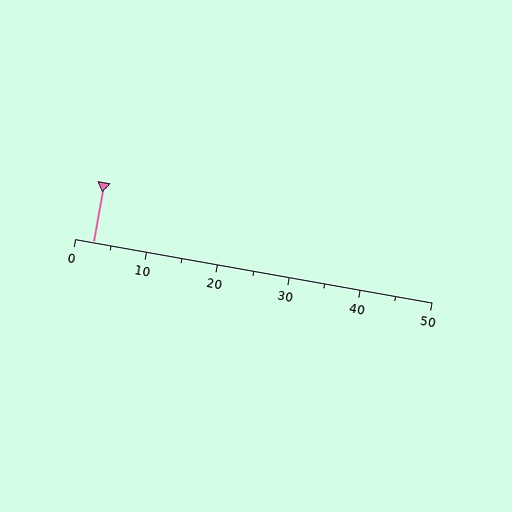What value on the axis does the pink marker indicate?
The marker indicates approximately 2.5.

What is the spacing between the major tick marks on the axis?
The major ticks are spaced 10 apart.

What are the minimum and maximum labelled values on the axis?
The axis runs from 0 to 50.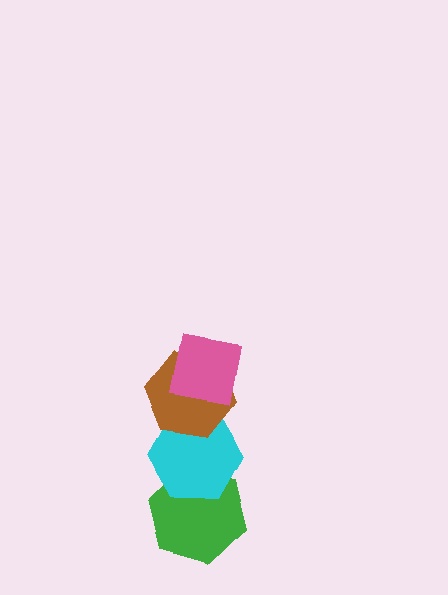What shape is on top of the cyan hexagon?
The brown hexagon is on top of the cyan hexagon.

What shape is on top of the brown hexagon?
The pink square is on top of the brown hexagon.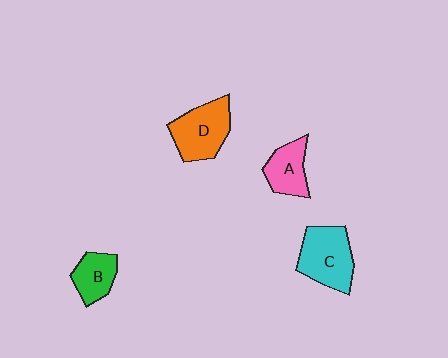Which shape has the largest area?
Shape C (cyan).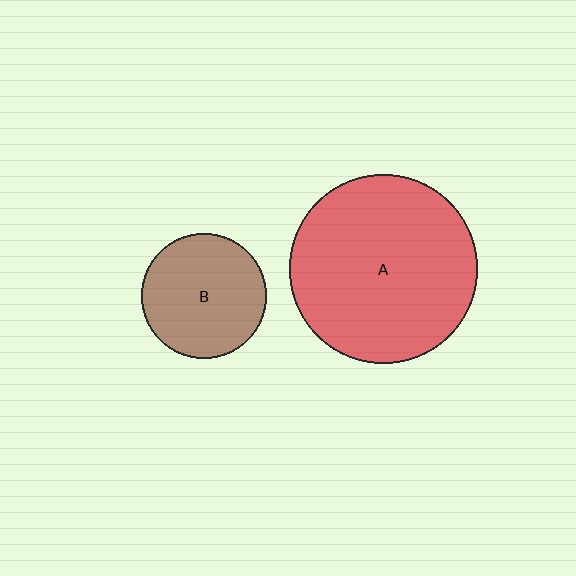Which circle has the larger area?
Circle A (red).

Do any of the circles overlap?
No, none of the circles overlap.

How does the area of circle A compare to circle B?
Approximately 2.3 times.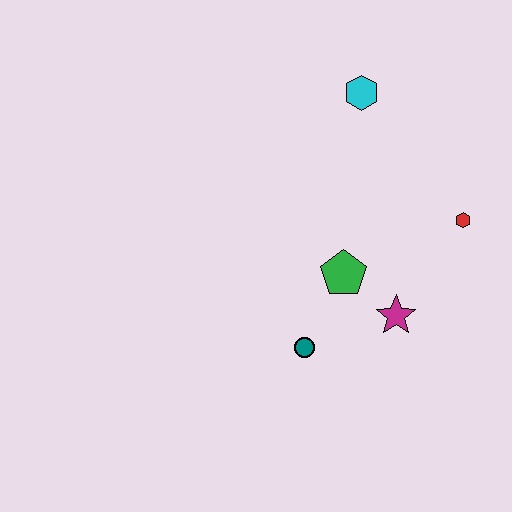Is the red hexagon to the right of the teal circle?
Yes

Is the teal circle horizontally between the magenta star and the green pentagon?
No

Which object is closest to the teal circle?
The green pentagon is closest to the teal circle.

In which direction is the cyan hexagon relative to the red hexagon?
The cyan hexagon is above the red hexagon.